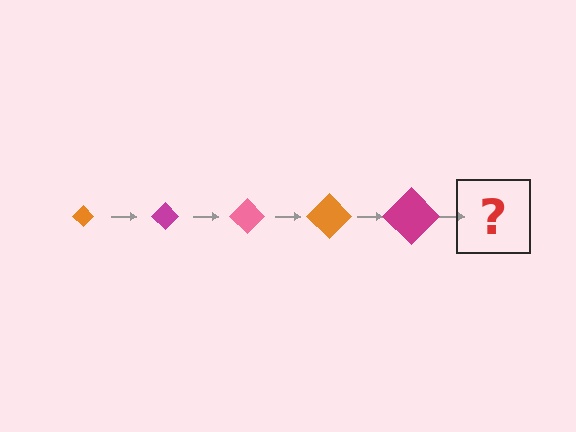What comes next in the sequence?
The next element should be a pink diamond, larger than the previous one.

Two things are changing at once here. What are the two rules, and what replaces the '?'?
The two rules are that the diamond grows larger each step and the color cycles through orange, magenta, and pink. The '?' should be a pink diamond, larger than the previous one.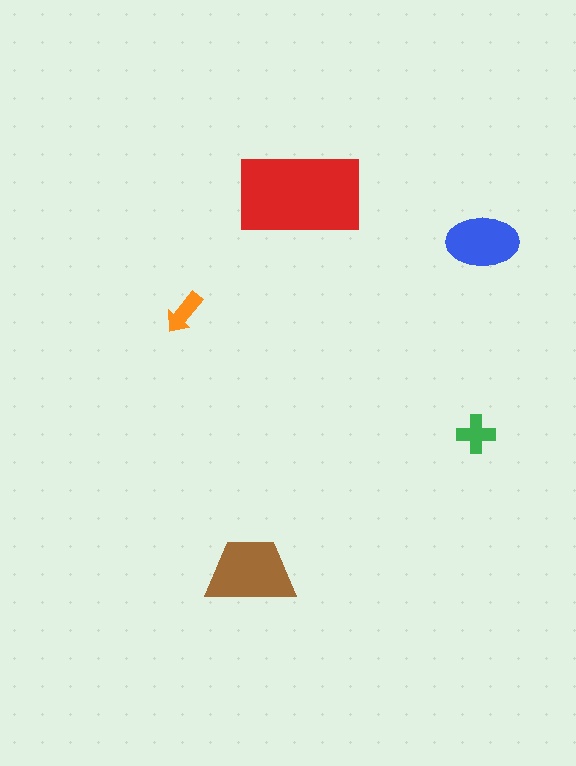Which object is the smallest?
The orange arrow.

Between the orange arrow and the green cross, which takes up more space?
The green cross.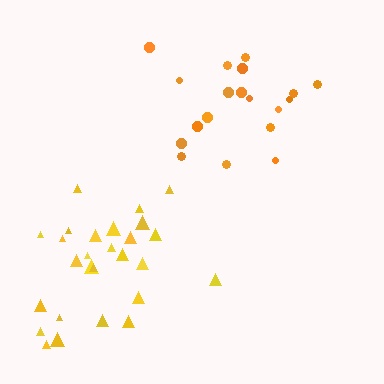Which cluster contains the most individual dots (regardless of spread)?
Yellow (27).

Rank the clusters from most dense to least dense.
orange, yellow.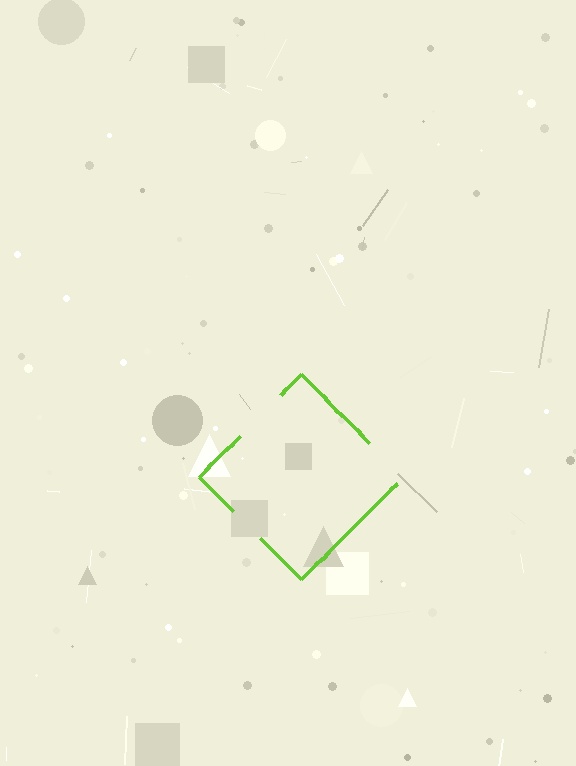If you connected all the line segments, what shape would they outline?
They would outline a diamond.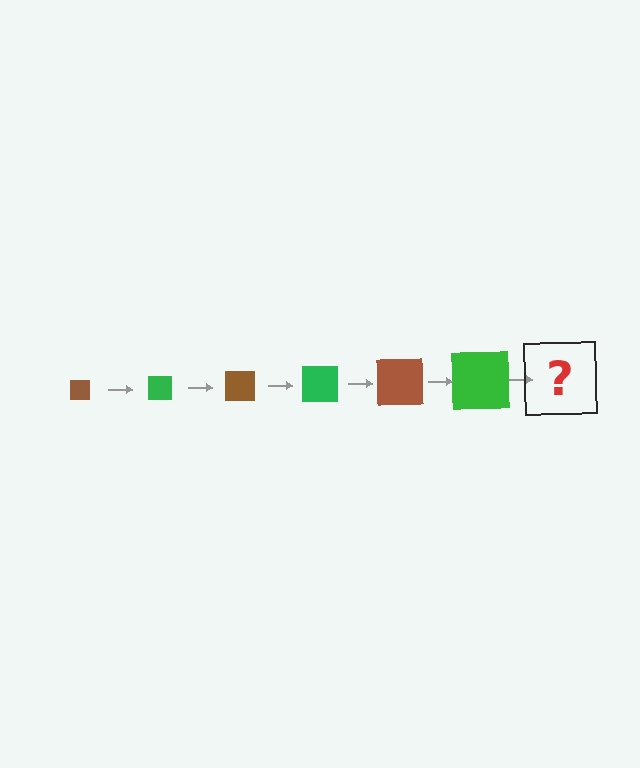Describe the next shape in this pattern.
It should be a brown square, larger than the previous one.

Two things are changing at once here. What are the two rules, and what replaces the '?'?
The two rules are that the square grows larger each step and the color cycles through brown and green. The '?' should be a brown square, larger than the previous one.